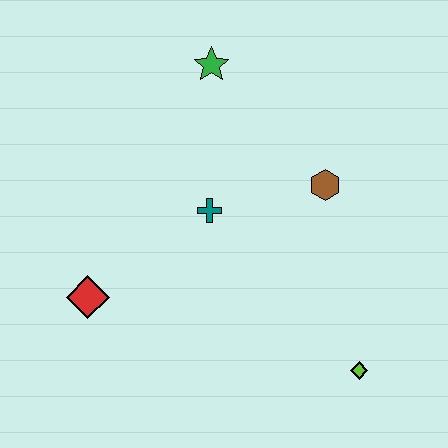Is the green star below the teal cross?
No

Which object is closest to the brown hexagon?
The teal cross is closest to the brown hexagon.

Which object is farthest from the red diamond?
The lime diamond is farthest from the red diamond.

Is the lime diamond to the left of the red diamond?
No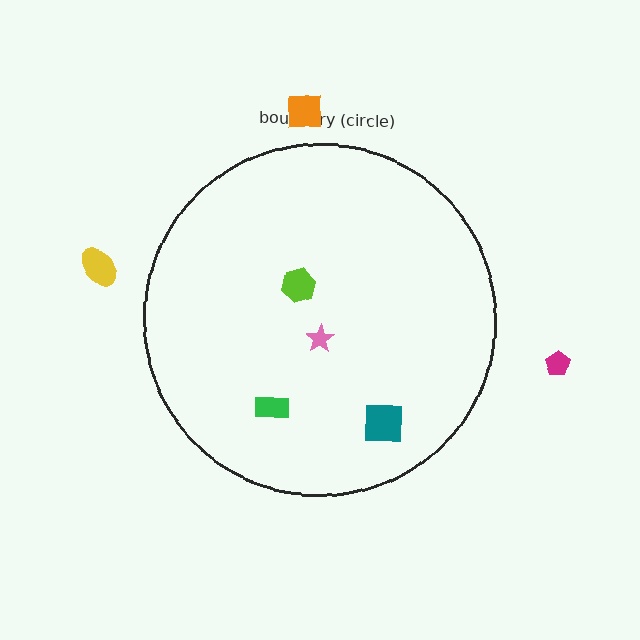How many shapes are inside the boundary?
4 inside, 3 outside.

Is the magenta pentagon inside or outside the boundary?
Outside.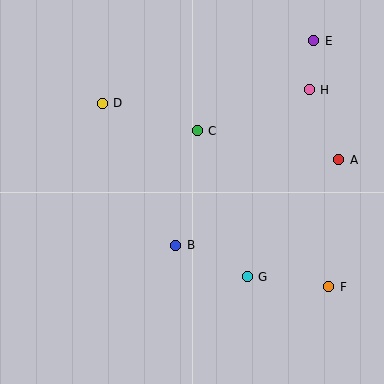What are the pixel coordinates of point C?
Point C is at (197, 131).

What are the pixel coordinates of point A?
Point A is at (339, 160).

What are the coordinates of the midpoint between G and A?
The midpoint between G and A is at (293, 218).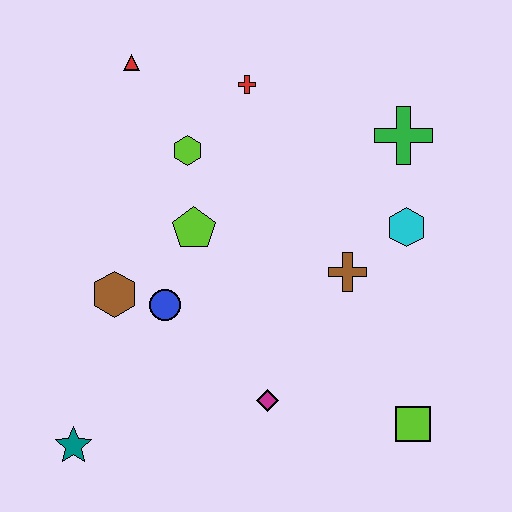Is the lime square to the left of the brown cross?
No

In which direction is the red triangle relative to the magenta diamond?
The red triangle is above the magenta diamond.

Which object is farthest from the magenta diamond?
The red triangle is farthest from the magenta diamond.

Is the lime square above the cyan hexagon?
No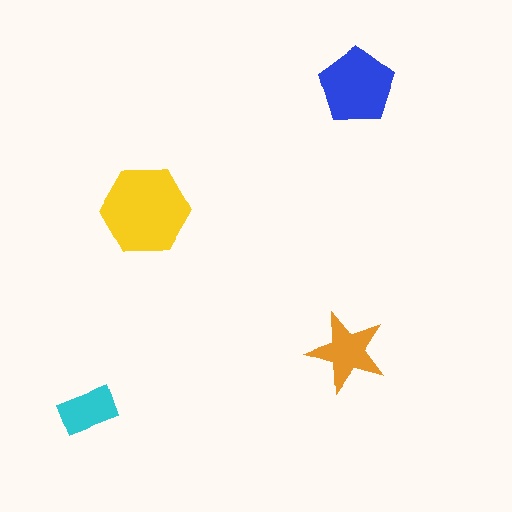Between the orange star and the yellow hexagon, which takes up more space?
The yellow hexagon.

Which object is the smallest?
The cyan rectangle.